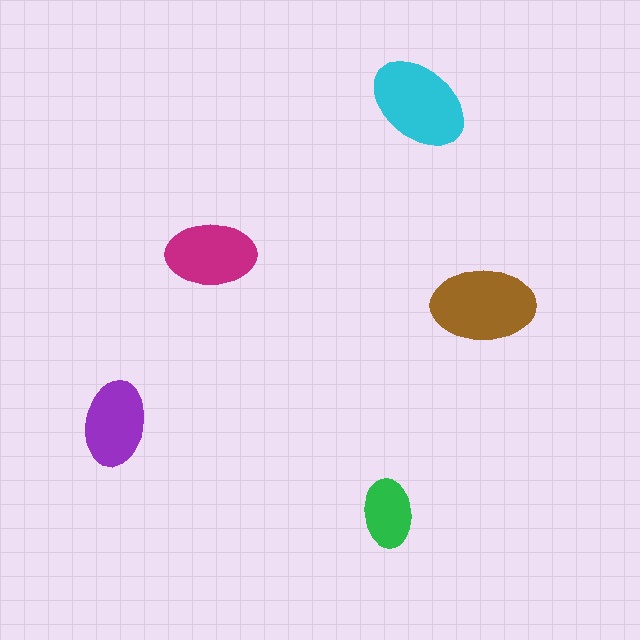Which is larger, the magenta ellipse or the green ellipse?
The magenta one.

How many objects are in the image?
There are 5 objects in the image.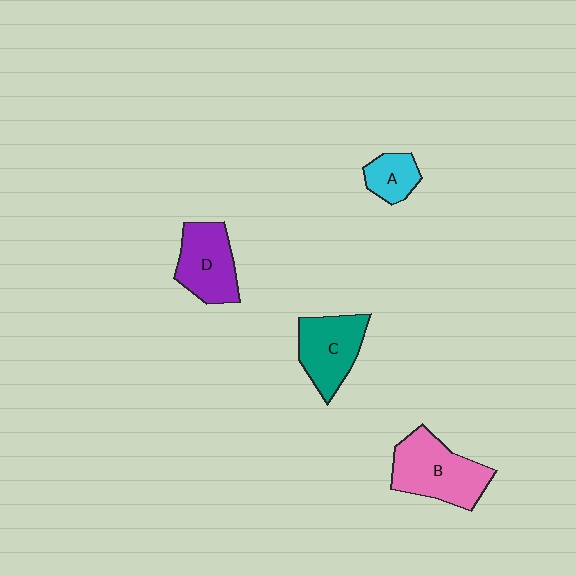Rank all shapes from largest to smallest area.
From largest to smallest: B (pink), C (teal), D (purple), A (cyan).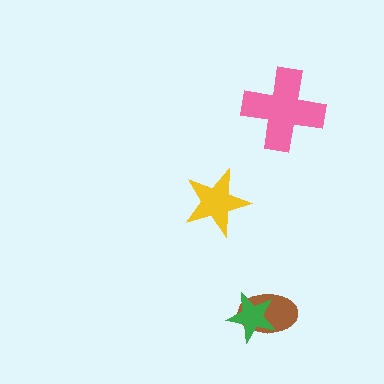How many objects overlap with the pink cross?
0 objects overlap with the pink cross.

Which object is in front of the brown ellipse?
The green star is in front of the brown ellipse.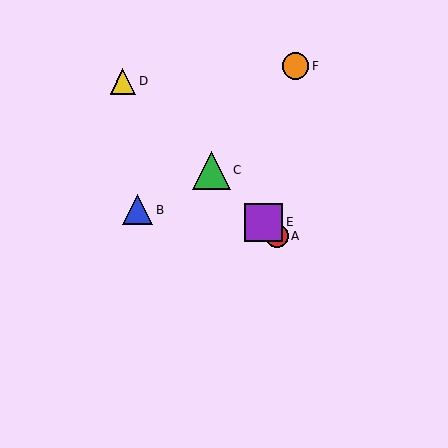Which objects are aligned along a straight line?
Objects A, C, D, E are aligned along a straight line.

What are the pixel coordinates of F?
Object F is at (295, 66).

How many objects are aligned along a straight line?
4 objects (A, C, D, E) are aligned along a straight line.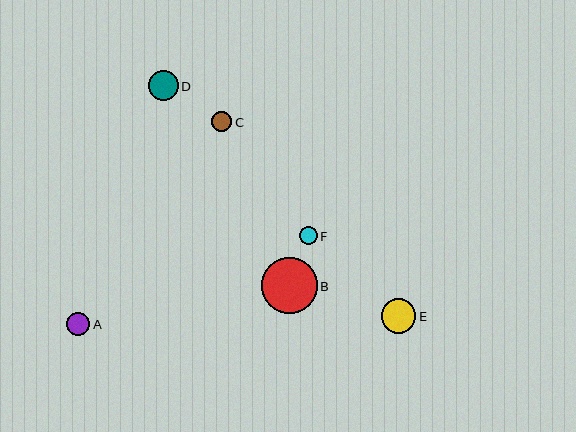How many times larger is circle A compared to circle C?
Circle A is approximately 1.1 times the size of circle C.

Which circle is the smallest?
Circle F is the smallest with a size of approximately 18 pixels.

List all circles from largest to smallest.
From largest to smallest: B, E, D, A, C, F.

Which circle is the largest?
Circle B is the largest with a size of approximately 56 pixels.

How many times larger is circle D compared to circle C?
Circle D is approximately 1.4 times the size of circle C.